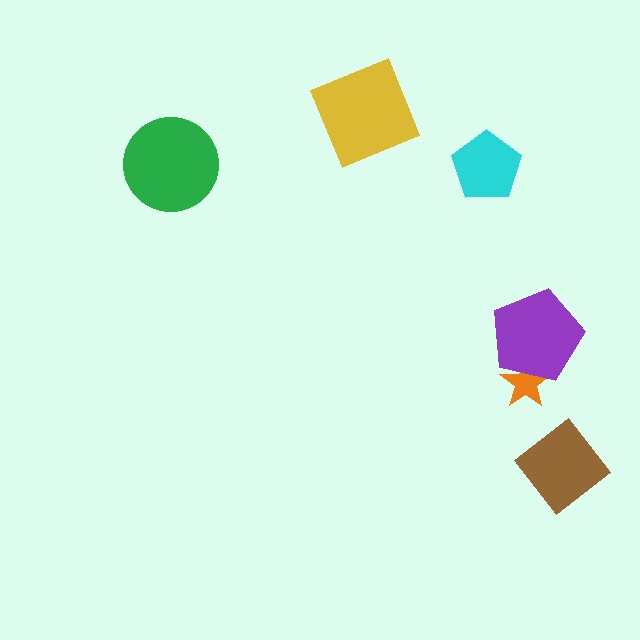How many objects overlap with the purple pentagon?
1 object overlaps with the purple pentagon.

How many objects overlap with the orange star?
1 object overlaps with the orange star.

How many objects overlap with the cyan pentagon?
0 objects overlap with the cyan pentagon.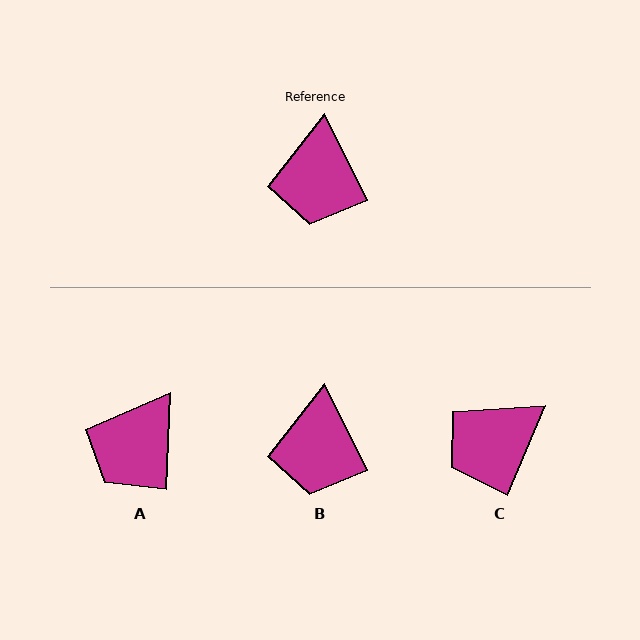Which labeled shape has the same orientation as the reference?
B.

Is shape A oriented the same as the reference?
No, it is off by about 29 degrees.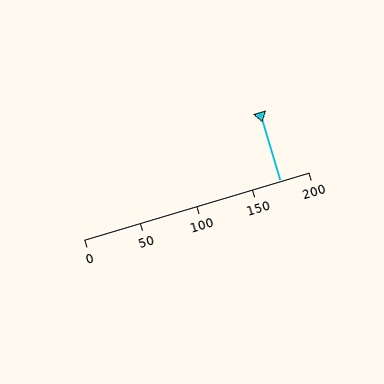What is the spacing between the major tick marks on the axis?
The major ticks are spaced 50 apart.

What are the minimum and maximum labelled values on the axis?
The axis runs from 0 to 200.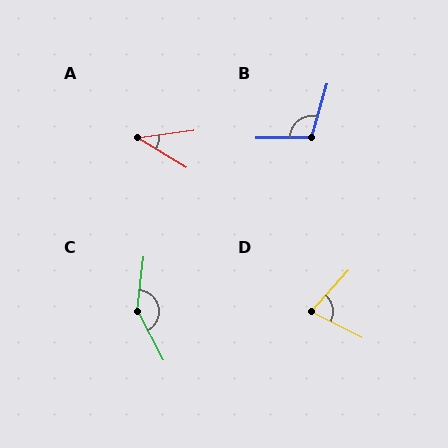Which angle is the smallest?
A, at approximately 39 degrees.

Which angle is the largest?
C, at approximately 146 degrees.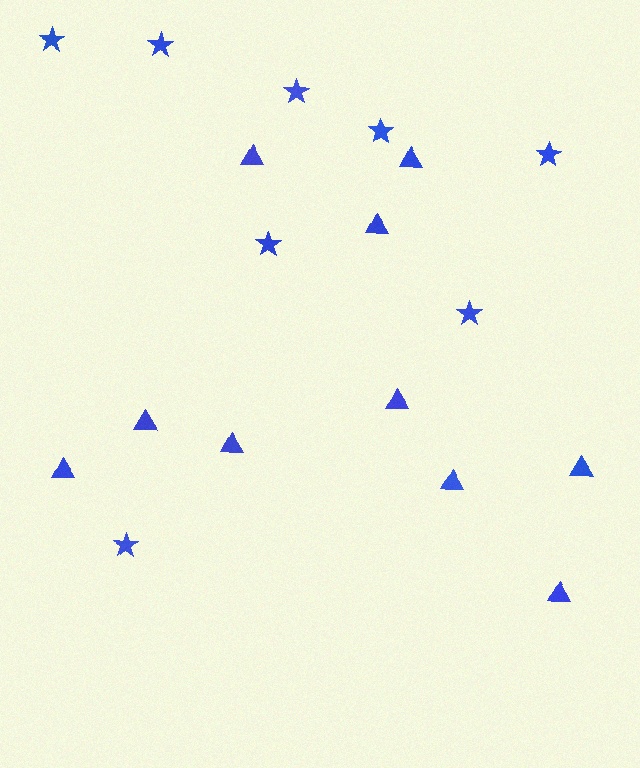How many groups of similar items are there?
There are 2 groups: one group of triangles (10) and one group of stars (8).